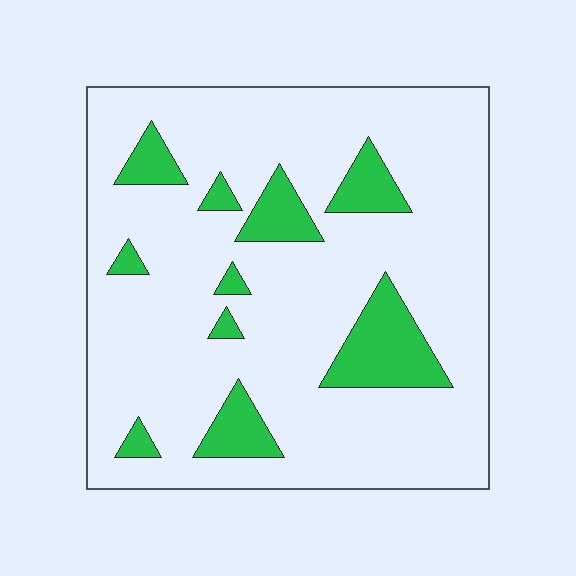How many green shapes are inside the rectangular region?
10.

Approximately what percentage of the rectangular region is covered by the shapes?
Approximately 15%.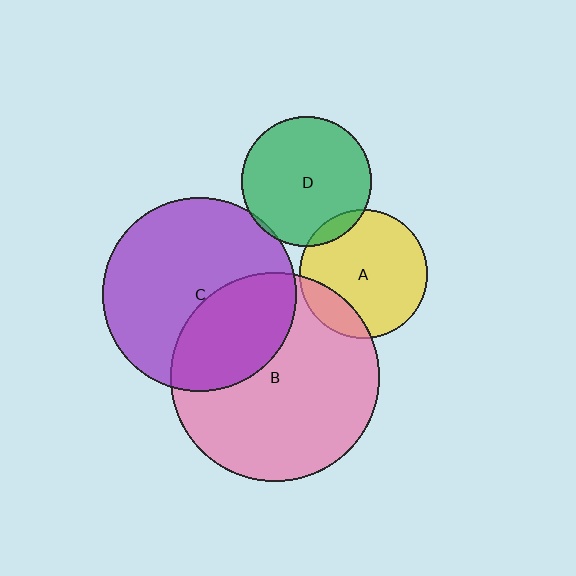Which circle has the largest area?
Circle B (pink).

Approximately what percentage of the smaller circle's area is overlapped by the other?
Approximately 15%.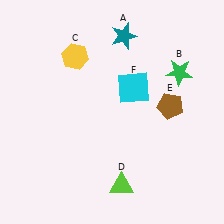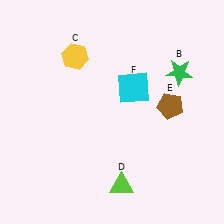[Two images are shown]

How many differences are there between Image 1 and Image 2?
There is 1 difference between the two images.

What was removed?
The teal star (A) was removed in Image 2.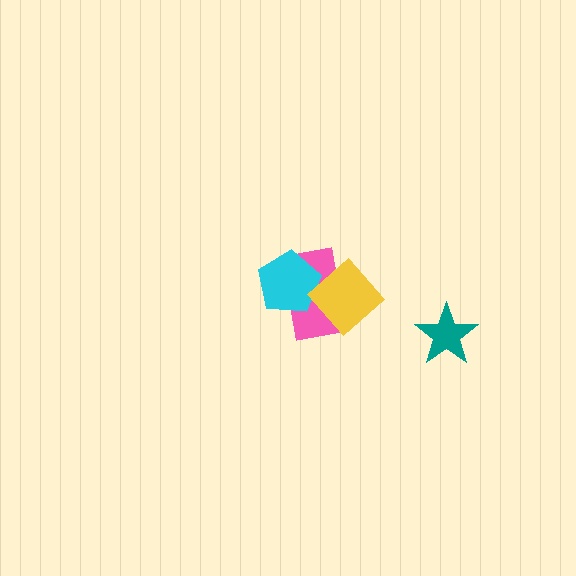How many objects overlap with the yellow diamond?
1 object overlaps with the yellow diamond.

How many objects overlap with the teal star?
0 objects overlap with the teal star.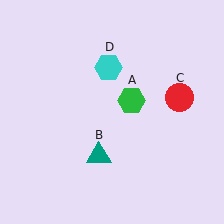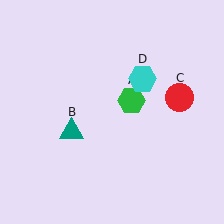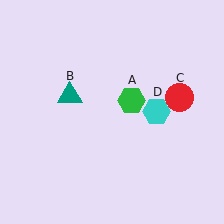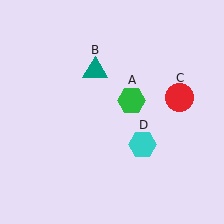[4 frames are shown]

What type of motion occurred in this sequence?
The teal triangle (object B), cyan hexagon (object D) rotated clockwise around the center of the scene.